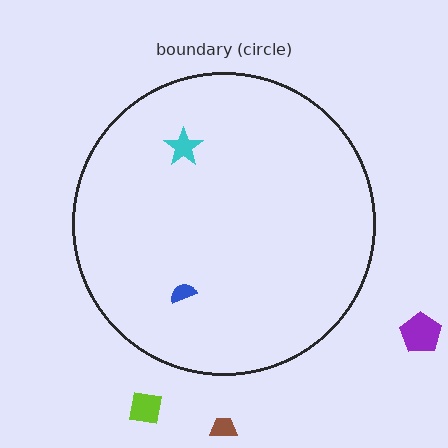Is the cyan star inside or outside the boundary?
Inside.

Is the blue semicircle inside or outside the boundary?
Inside.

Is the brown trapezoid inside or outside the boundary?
Outside.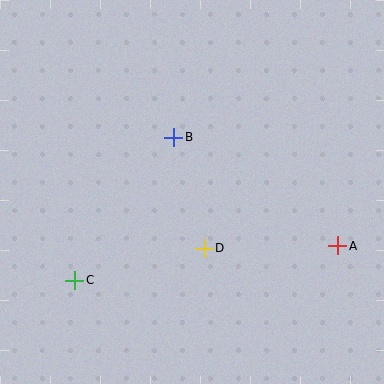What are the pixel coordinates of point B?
Point B is at (174, 137).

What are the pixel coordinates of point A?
Point A is at (338, 246).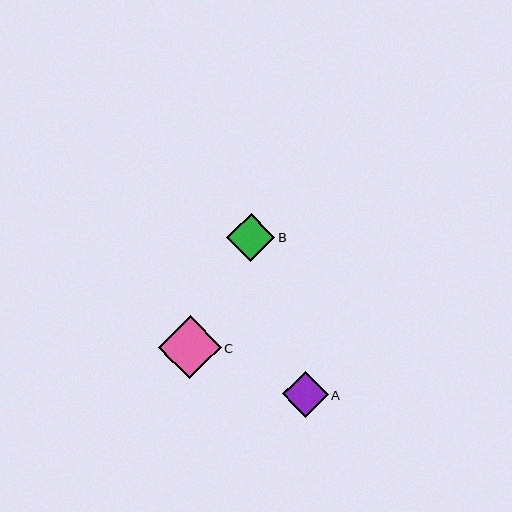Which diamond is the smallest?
Diamond A is the smallest with a size of approximately 46 pixels.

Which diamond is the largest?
Diamond C is the largest with a size of approximately 62 pixels.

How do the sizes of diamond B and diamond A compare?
Diamond B and diamond A are approximately the same size.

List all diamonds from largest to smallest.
From largest to smallest: C, B, A.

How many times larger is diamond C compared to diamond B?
Diamond C is approximately 1.3 times the size of diamond B.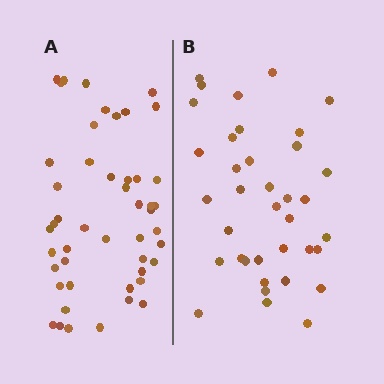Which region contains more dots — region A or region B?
Region A (the left region) has more dots.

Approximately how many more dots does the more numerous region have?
Region A has roughly 12 or so more dots than region B.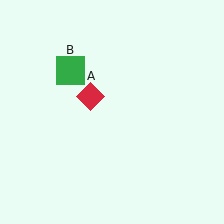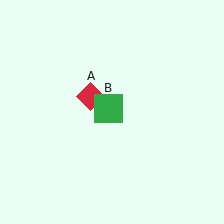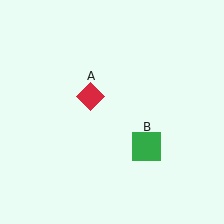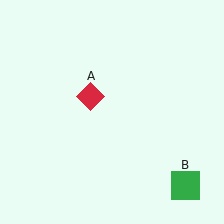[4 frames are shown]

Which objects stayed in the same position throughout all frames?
Red diamond (object A) remained stationary.